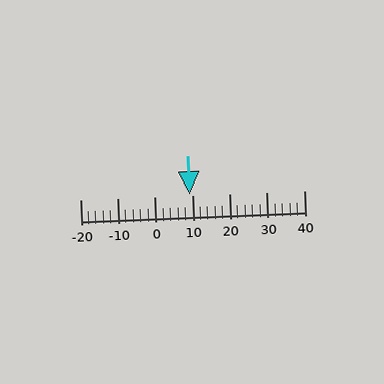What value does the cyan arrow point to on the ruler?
The cyan arrow points to approximately 9.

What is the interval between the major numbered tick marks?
The major tick marks are spaced 10 units apart.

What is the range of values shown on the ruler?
The ruler shows values from -20 to 40.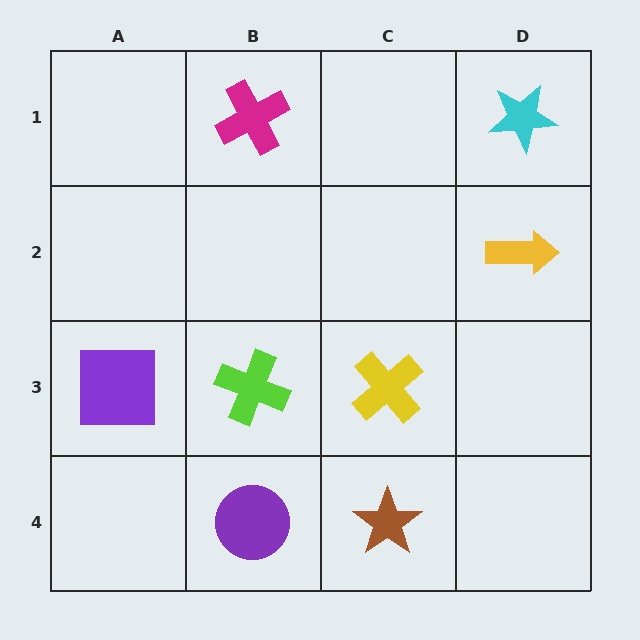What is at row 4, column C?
A brown star.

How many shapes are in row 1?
2 shapes.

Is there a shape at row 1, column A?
No, that cell is empty.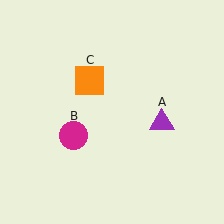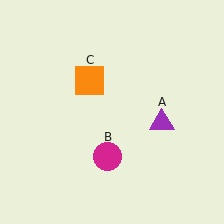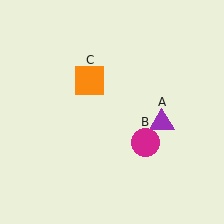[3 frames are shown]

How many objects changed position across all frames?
1 object changed position: magenta circle (object B).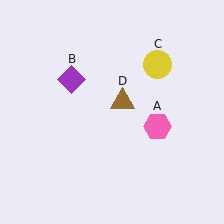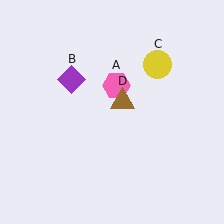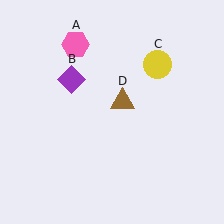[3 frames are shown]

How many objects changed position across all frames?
1 object changed position: pink hexagon (object A).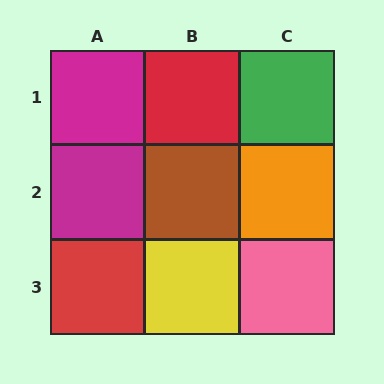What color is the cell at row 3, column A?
Red.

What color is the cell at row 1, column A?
Magenta.